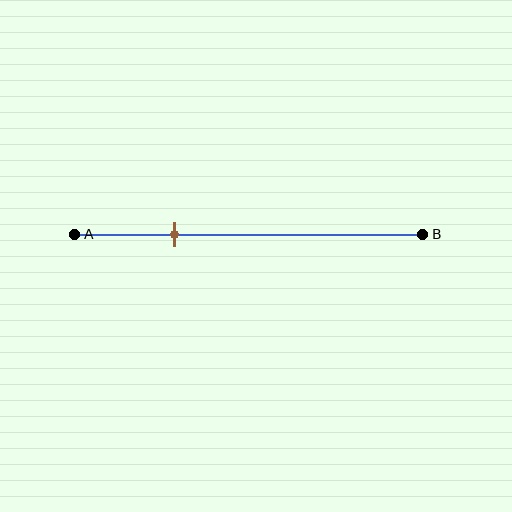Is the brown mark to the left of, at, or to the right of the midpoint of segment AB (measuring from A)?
The brown mark is to the left of the midpoint of segment AB.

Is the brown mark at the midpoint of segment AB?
No, the mark is at about 30% from A, not at the 50% midpoint.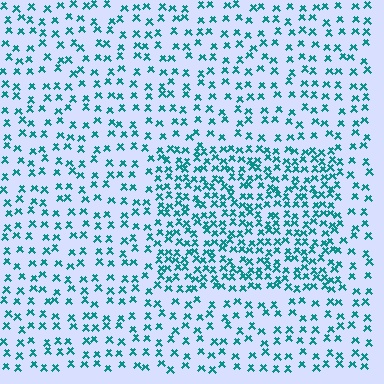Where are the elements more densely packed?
The elements are more densely packed inside the rectangle boundary.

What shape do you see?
I see a rectangle.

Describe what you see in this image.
The image contains small teal elements arranged at two different densities. A rectangle-shaped region is visible where the elements are more densely packed than the surrounding area.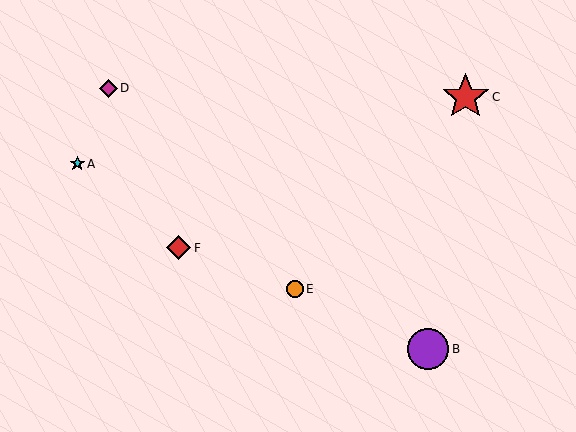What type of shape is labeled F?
Shape F is a red diamond.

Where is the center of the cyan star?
The center of the cyan star is at (77, 164).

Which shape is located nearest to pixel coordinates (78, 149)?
The cyan star (labeled A) at (77, 164) is nearest to that location.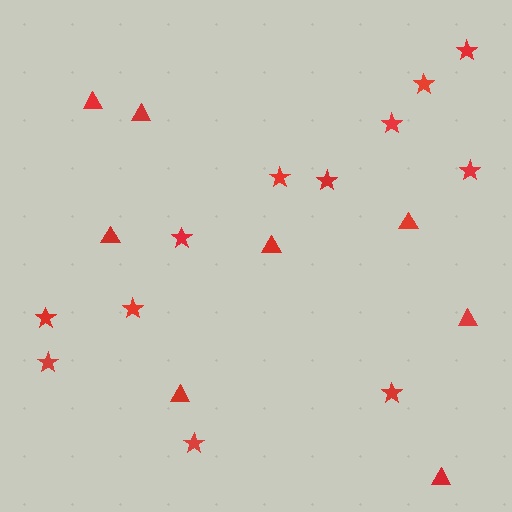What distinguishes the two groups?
There are 2 groups: one group of stars (12) and one group of triangles (8).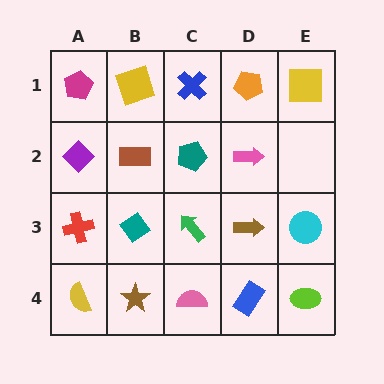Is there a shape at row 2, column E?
No, that cell is empty.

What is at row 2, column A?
A purple diamond.